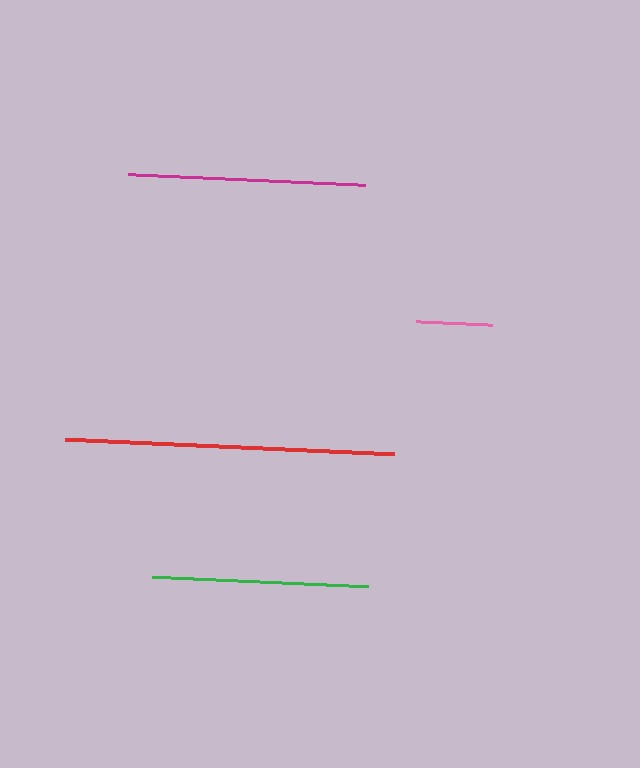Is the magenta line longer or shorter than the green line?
The magenta line is longer than the green line.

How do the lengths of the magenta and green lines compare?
The magenta and green lines are approximately the same length.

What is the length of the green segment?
The green segment is approximately 216 pixels long.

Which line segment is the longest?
The red line is the longest at approximately 329 pixels.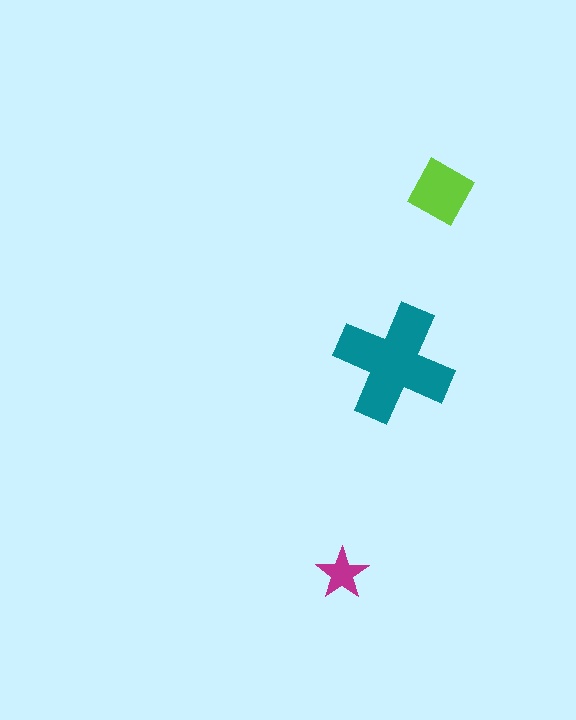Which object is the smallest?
The magenta star.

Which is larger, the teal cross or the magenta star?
The teal cross.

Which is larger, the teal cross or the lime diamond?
The teal cross.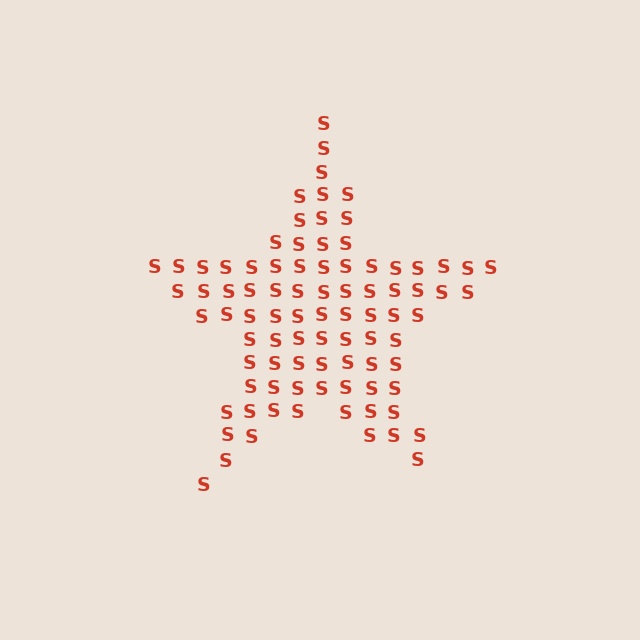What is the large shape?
The large shape is a star.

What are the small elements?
The small elements are letter S's.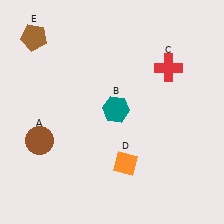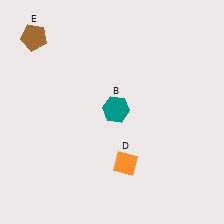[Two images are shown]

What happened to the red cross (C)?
The red cross (C) was removed in Image 2. It was in the top-right area of Image 1.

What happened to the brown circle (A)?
The brown circle (A) was removed in Image 2. It was in the bottom-left area of Image 1.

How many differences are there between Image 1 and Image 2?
There are 2 differences between the two images.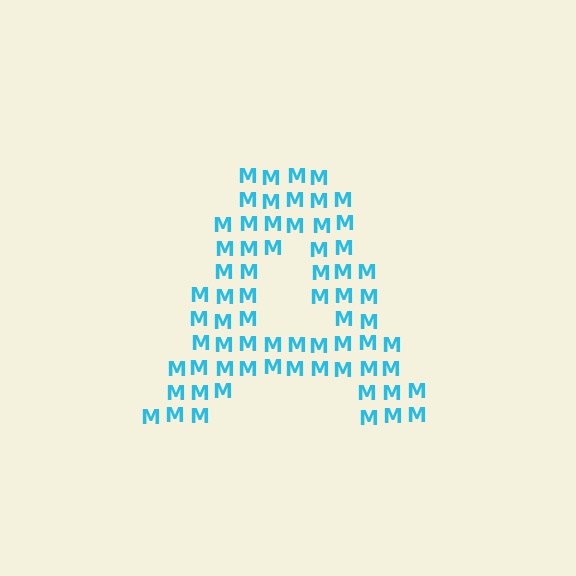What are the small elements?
The small elements are letter M's.